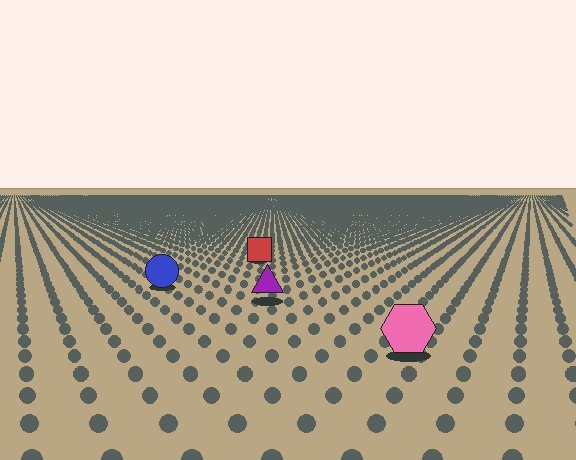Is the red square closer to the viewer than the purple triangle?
No. The purple triangle is closer — you can tell from the texture gradient: the ground texture is coarser near it.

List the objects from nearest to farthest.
From nearest to farthest: the pink hexagon, the purple triangle, the blue circle, the red square.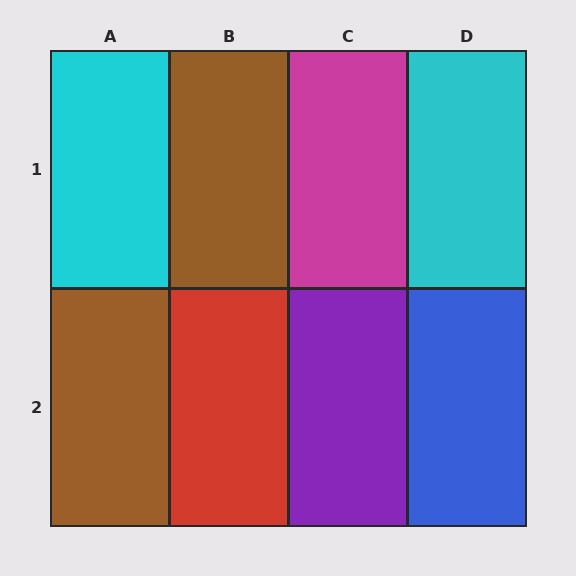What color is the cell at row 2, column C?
Purple.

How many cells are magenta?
1 cell is magenta.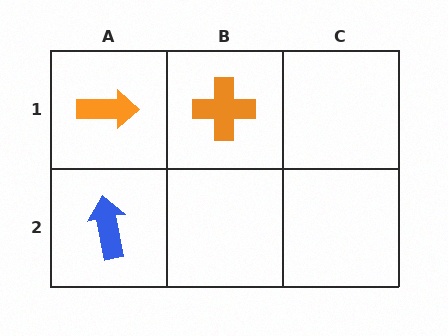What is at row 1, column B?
An orange cross.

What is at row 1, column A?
An orange arrow.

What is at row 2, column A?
A blue arrow.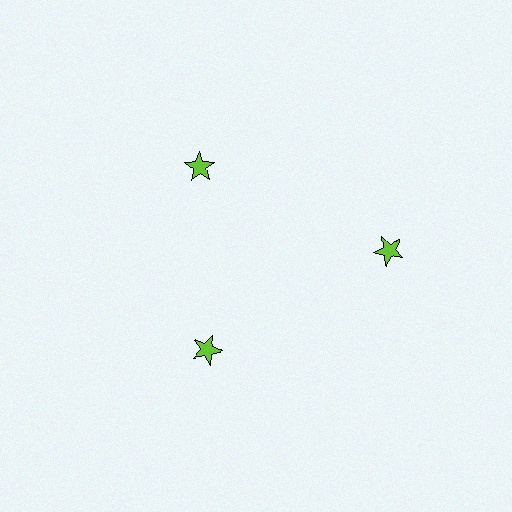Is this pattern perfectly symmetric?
No. The 3 lime stars are arranged in a ring, but one element near the 3 o'clock position is pushed outward from the center, breaking the 3-fold rotational symmetry.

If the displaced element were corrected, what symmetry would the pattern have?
It would have 3-fold rotational symmetry — the pattern would map onto itself every 120 degrees.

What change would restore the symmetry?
The symmetry would be restored by moving it inward, back onto the ring so that all 3 stars sit at equal angles and equal distance from the center.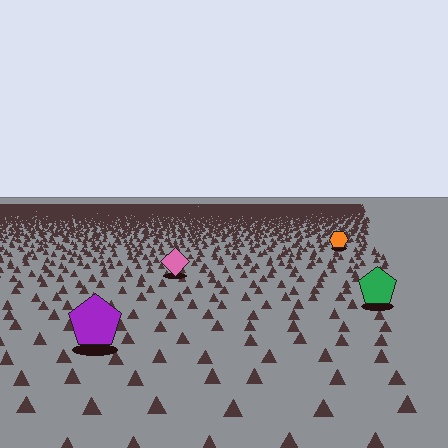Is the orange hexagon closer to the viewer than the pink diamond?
No. The pink diamond is closer — you can tell from the texture gradient: the ground texture is coarser near it.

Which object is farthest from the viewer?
The orange hexagon is farthest from the viewer. It appears smaller and the ground texture around it is denser.